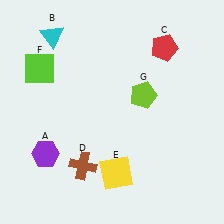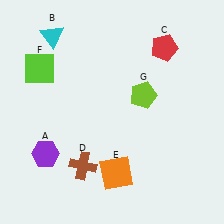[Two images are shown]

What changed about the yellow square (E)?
In Image 1, E is yellow. In Image 2, it changed to orange.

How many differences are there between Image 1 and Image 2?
There is 1 difference between the two images.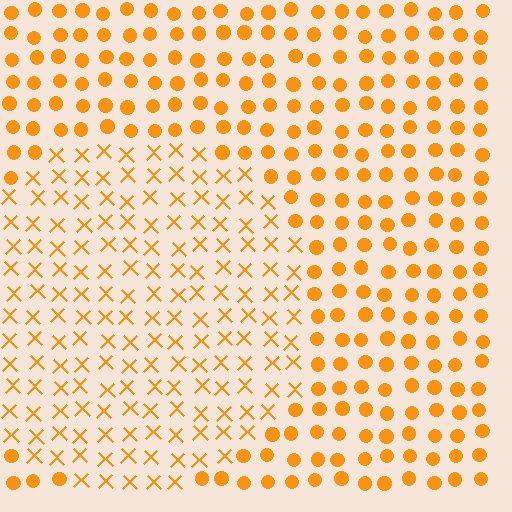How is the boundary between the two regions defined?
The boundary is defined by a change in element shape: X marks inside vs. circles outside. All elements share the same color and spacing.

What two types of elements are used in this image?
The image uses X marks inside the circle region and circles outside it.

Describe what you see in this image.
The image is filled with small orange elements arranged in a uniform grid. A circle-shaped region contains X marks, while the surrounding area contains circles. The boundary is defined purely by the change in element shape.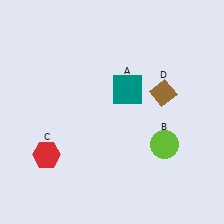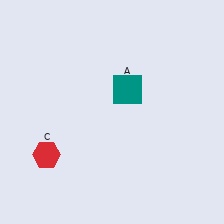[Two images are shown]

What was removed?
The lime circle (B), the brown diamond (D) were removed in Image 2.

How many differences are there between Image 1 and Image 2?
There are 2 differences between the two images.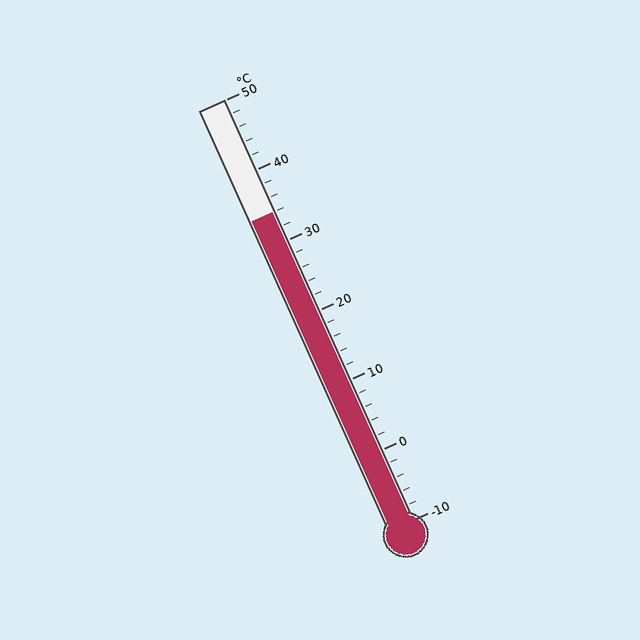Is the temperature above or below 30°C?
The temperature is above 30°C.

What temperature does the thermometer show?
The thermometer shows approximately 34°C.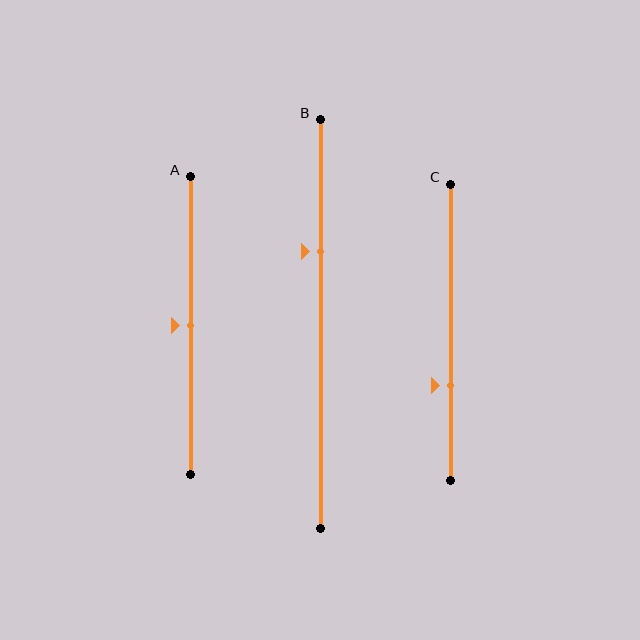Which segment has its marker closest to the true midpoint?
Segment A has its marker closest to the true midpoint.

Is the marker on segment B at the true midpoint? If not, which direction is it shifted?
No, the marker on segment B is shifted upward by about 18% of the segment length.